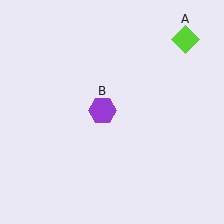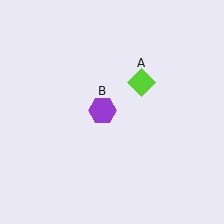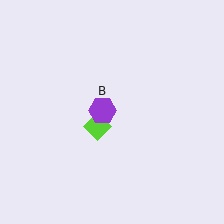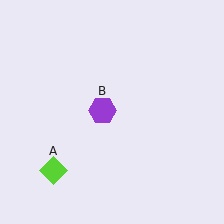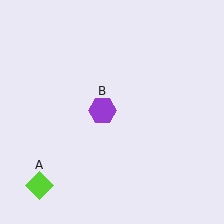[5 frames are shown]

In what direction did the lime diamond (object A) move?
The lime diamond (object A) moved down and to the left.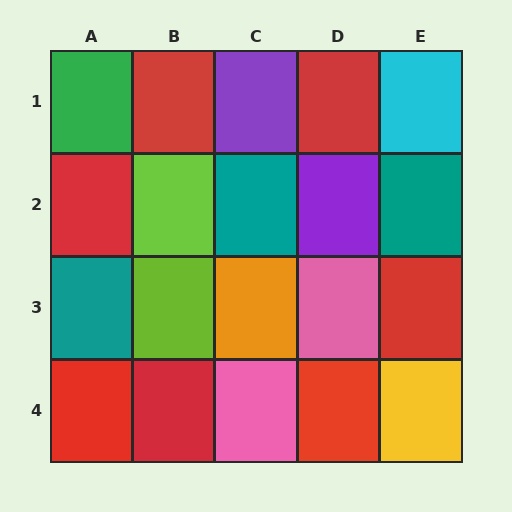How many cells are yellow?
1 cell is yellow.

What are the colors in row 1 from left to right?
Green, red, purple, red, cyan.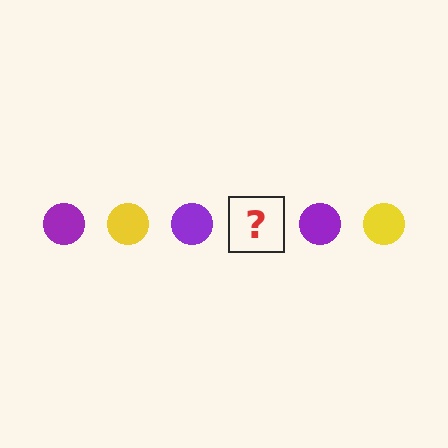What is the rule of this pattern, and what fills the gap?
The rule is that the pattern cycles through purple, yellow circles. The gap should be filled with a yellow circle.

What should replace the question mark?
The question mark should be replaced with a yellow circle.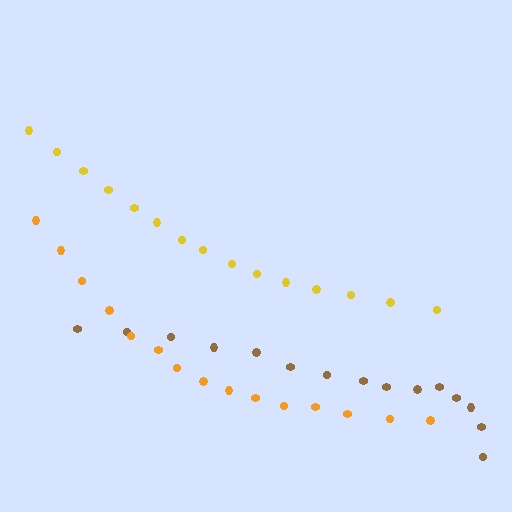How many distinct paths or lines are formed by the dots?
There are 3 distinct paths.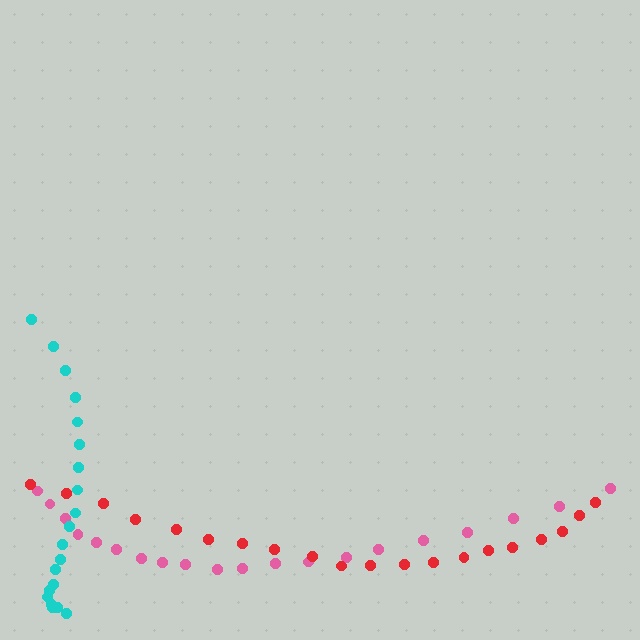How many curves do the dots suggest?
There are 3 distinct paths.